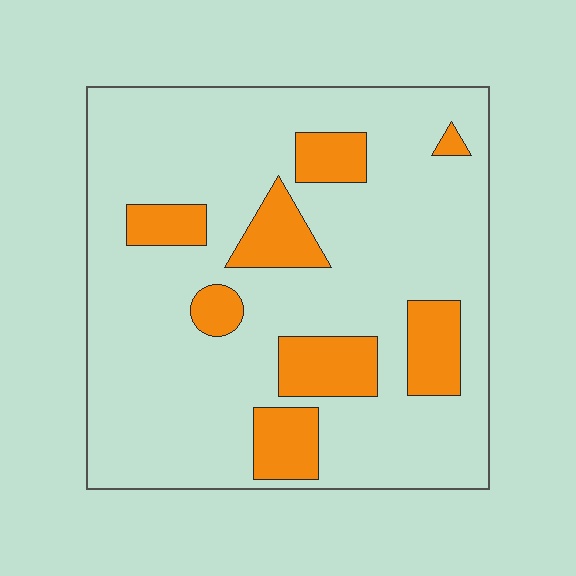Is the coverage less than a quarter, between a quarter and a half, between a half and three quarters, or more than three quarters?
Less than a quarter.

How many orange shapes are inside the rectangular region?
8.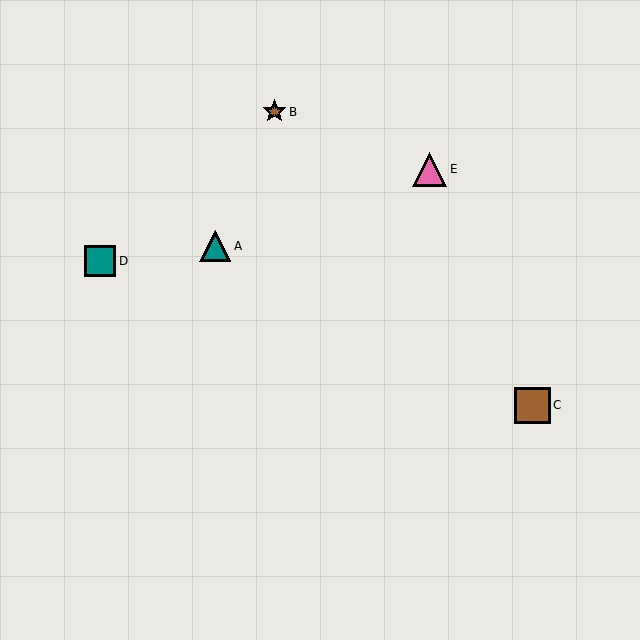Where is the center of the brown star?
The center of the brown star is at (274, 112).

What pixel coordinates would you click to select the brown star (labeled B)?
Click at (274, 112) to select the brown star B.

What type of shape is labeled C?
Shape C is a brown square.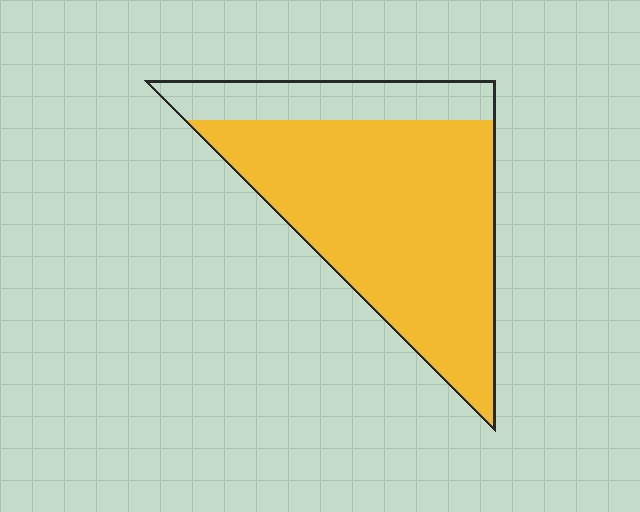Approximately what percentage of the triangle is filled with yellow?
Approximately 80%.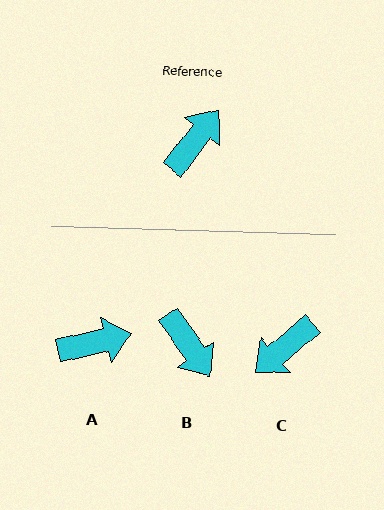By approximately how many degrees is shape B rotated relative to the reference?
Approximately 108 degrees clockwise.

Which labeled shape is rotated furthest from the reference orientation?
C, about 168 degrees away.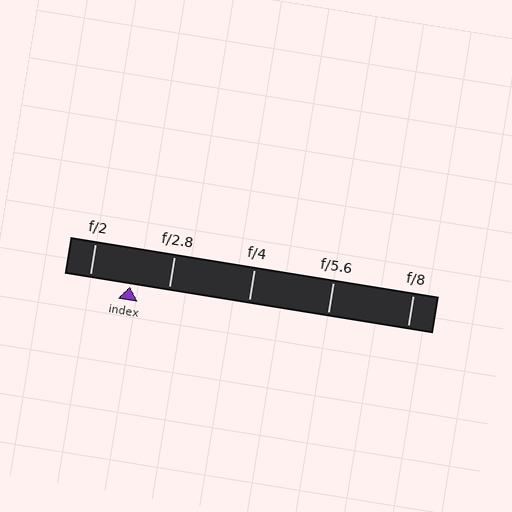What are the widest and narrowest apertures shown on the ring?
The widest aperture shown is f/2 and the narrowest is f/8.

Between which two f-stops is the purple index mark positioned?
The index mark is between f/2 and f/2.8.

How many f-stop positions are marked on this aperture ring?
There are 5 f-stop positions marked.